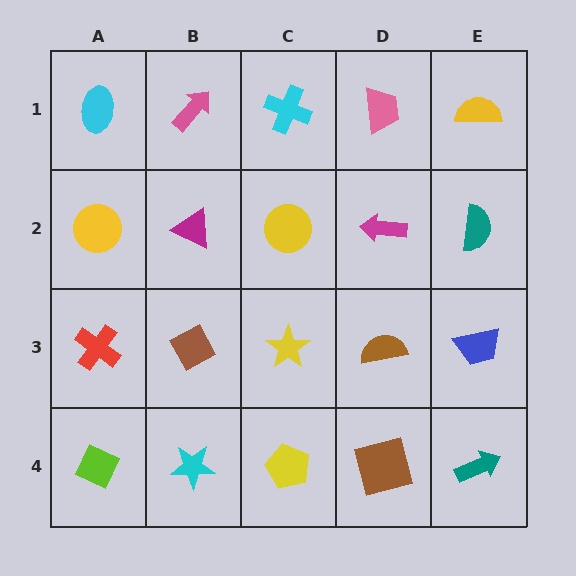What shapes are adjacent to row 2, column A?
A cyan ellipse (row 1, column A), a red cross (row 3, column A), a magenta triangle (row 2, column B).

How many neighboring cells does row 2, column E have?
3.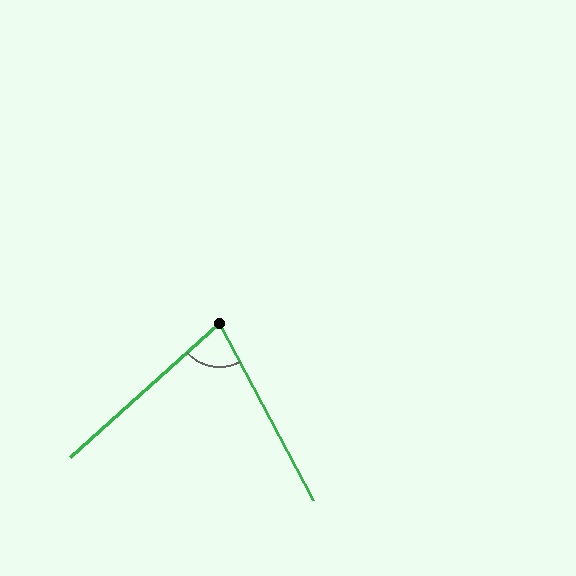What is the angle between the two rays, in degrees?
Approximately 76 degrees.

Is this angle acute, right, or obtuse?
It is acute.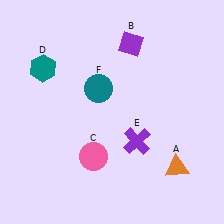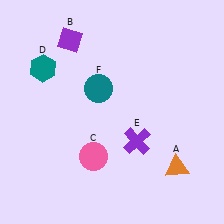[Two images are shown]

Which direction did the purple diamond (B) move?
The purple diamond (B) moved left.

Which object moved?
The purple diamond (B) moved left.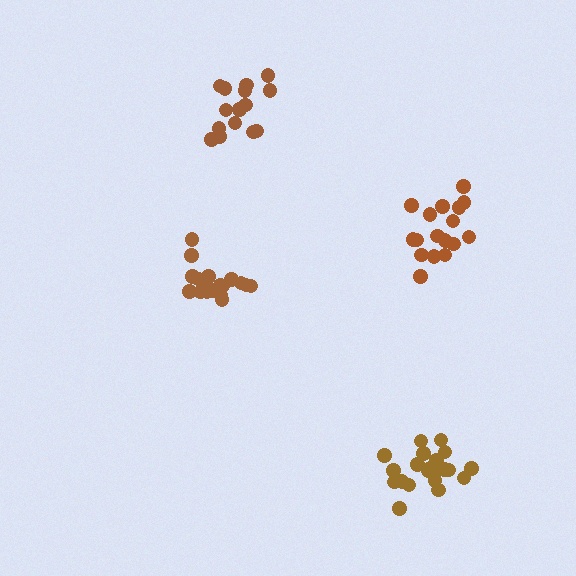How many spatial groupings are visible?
There are 4 spatial groupings.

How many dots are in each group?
Group 1: 17 dots, Group 2: 15 dots, Group 3: 21 dots, Group 4: 18 dots (71 total).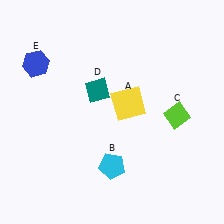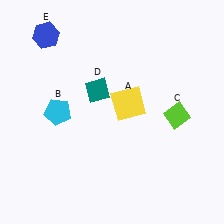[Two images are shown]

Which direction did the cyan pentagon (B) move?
The cyan pentagon (B) moved left.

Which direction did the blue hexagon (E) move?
The blue hexagon (E) moved up.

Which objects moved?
The objects that moved are: the cyan pentagon (B), the blue hexagon (E).